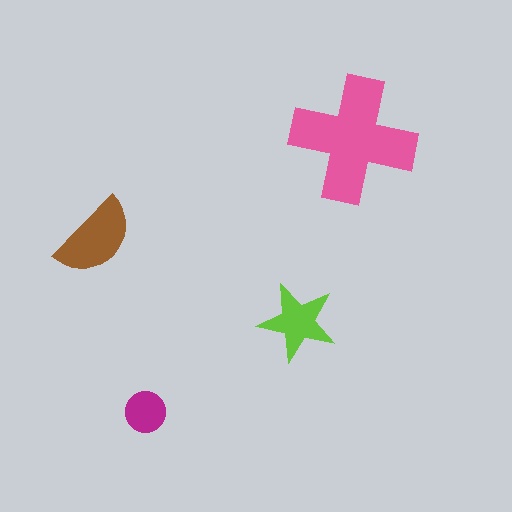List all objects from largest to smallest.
The pink cross, the brown semicircle, the lime star, the magenta circle.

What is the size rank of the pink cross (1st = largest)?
1st.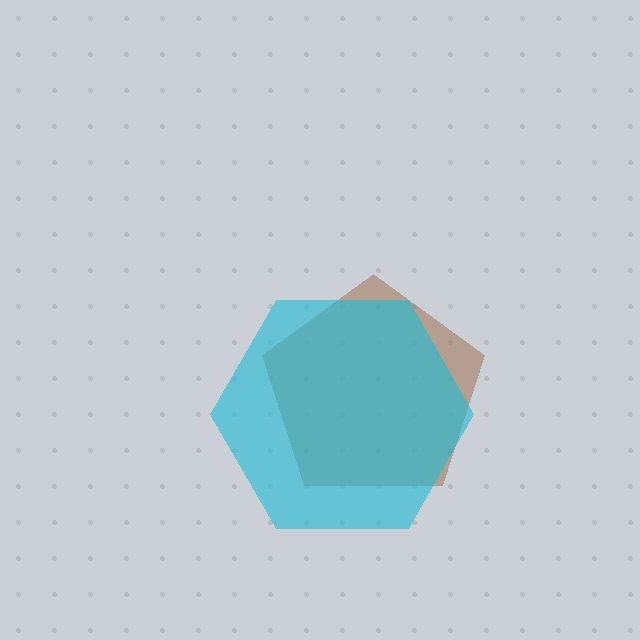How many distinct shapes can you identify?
There are 2 distinct shapes: a brown pentagon, a cyan hexagon.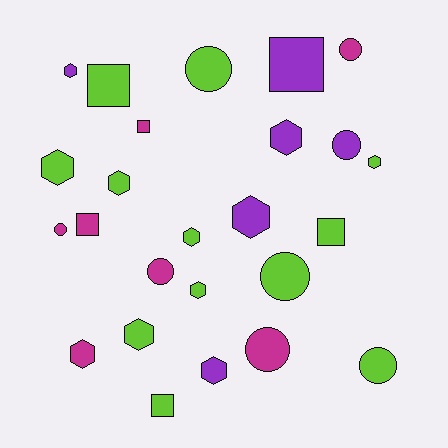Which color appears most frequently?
Lime, with 12 objects.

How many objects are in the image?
There are 25 objects.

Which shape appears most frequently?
Hexagon, with 11 objects.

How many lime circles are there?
There are 3 lime circles.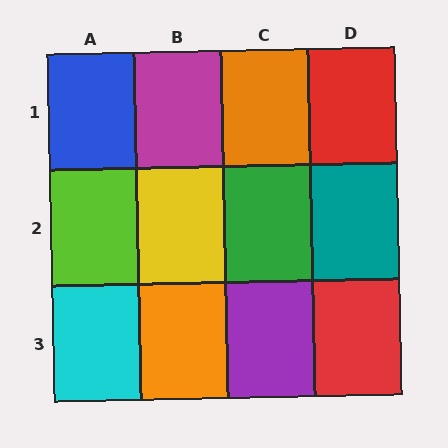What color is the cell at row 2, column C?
Green.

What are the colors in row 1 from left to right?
Blue, magenta, orange, red.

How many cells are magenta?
1 cell is magenta.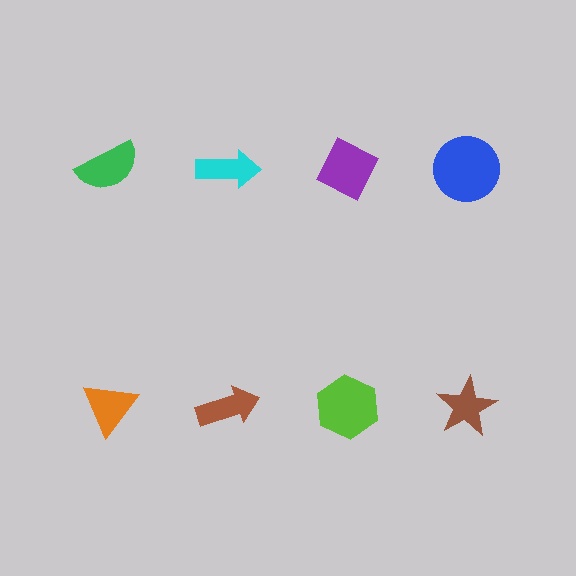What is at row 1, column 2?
A cyan arrow.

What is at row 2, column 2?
A brown arrow.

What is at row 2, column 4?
A brown star.